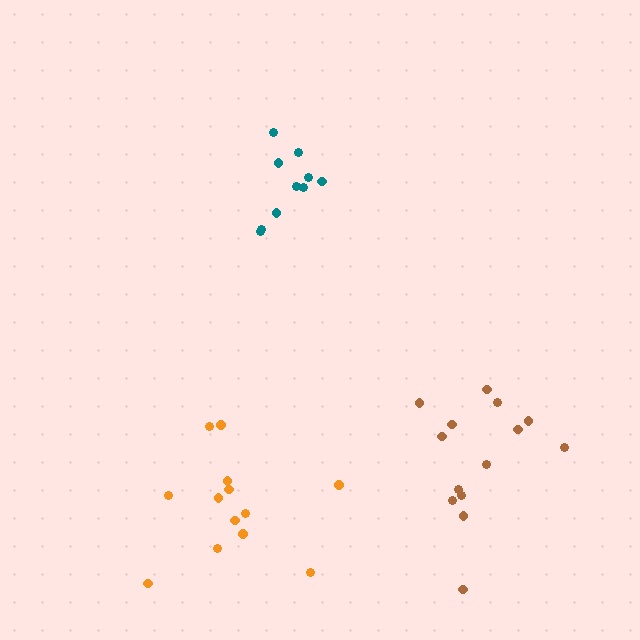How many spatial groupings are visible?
There are 3 spatial groupings.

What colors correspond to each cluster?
The clusters are colored: teal, brown, orange.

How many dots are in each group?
Group 1: 10 dots, Group 2: 14 dots, Group 3: 13 dots (37 total).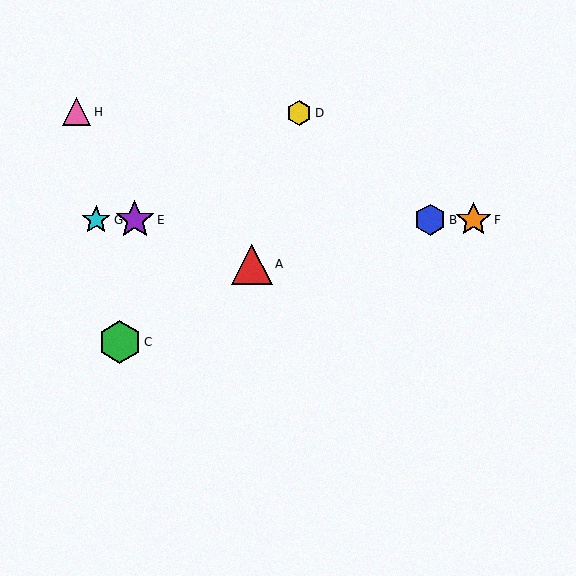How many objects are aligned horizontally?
4 objects (B, E, F, G) are aligned horizontally.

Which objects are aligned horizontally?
Objects B, E, F, G are aligned horizontally.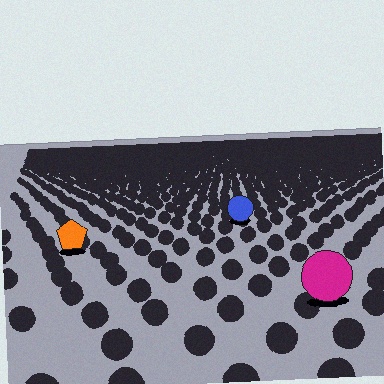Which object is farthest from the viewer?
The blue circle is farthest from the viewer. It appears smaller and the ground texture around it is denser.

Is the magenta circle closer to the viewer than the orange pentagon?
Yes. The magenta circle is closer — you can tell from the texture gradient: the ground texture is coarser near it.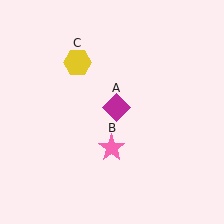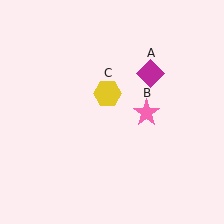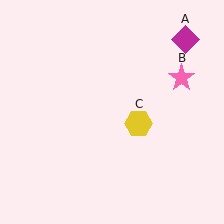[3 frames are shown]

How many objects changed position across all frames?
3 objects changed position: magenta diamond (object A), pink star (object B), yellow hexagon (object C).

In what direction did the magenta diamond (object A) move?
The magenta diamond (object A) moved up and to the right.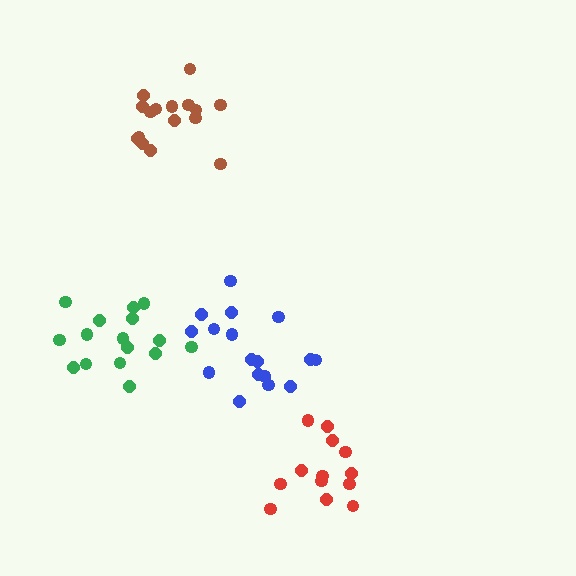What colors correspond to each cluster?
The clusters are colored: red, blue, green, brown.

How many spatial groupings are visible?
There are 4 spatial groupings.